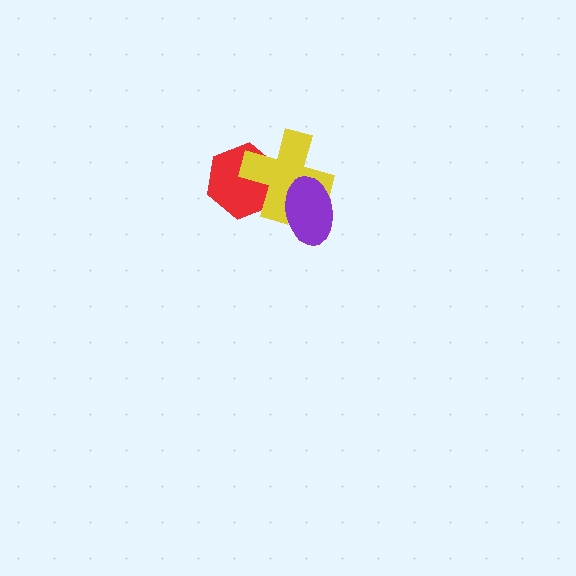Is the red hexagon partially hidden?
Yes, it is partially covered by another shape.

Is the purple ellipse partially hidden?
No, no other shape covers it.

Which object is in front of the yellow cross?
The purple ellipse is in front of the yellow cross.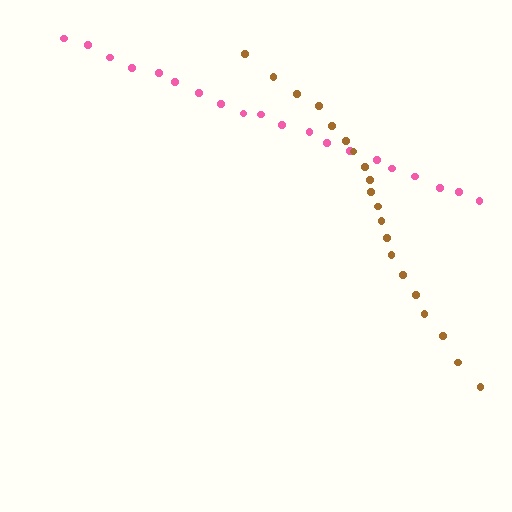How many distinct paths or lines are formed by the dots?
There are 2 distinct paths.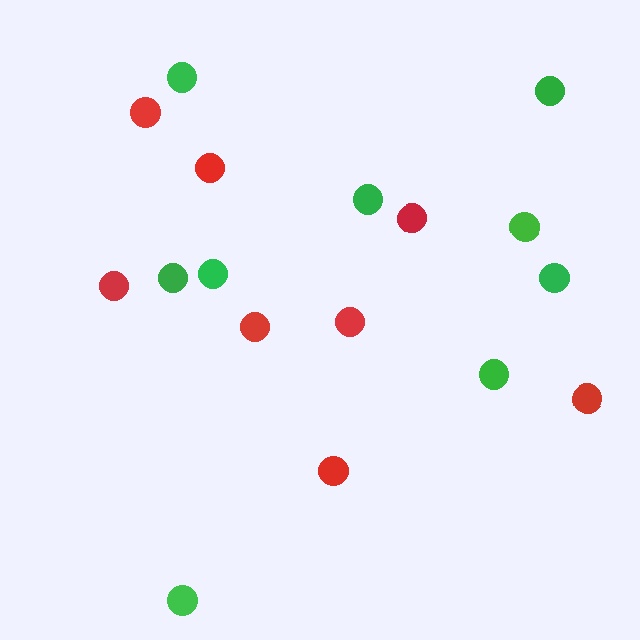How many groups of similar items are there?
There are 2 groups: one group of green circles (9) and one group of red circles (8).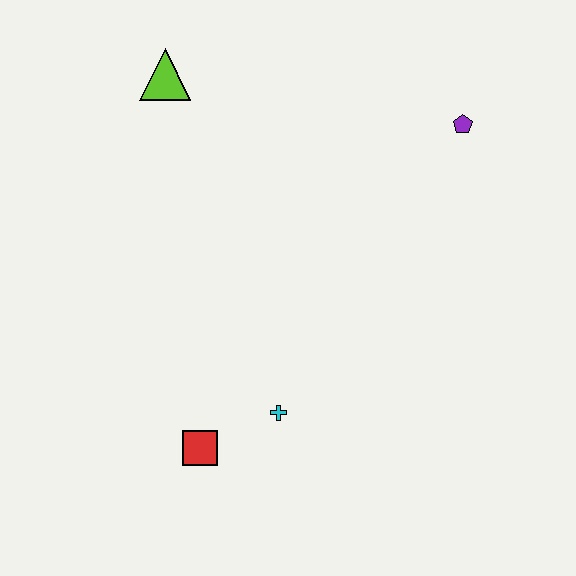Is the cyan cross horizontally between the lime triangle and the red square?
No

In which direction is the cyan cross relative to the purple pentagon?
The cyan cross is below the purple pentagon.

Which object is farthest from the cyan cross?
The lime triangle is farthest from the cyan cross.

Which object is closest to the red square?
The cyan cross is closest to the red square.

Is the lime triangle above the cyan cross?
Yes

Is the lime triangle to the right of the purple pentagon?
No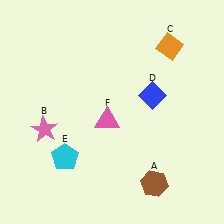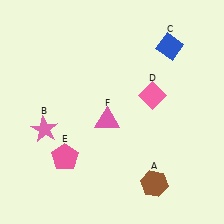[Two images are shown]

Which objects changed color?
C changed from orange to blue. D changed from blue to pink. E changed from cyan to pink.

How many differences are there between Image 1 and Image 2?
There are 3 differences between the two images.